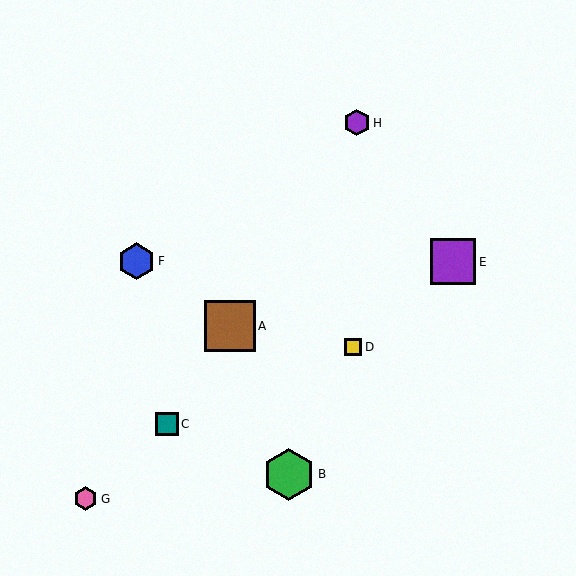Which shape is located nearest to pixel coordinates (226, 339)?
The brown square (labeled A) at (230, 326) is nearest to that location.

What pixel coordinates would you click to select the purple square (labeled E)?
Click at (453, 262) to select the purple square E.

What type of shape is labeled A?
Shape A is a brown square.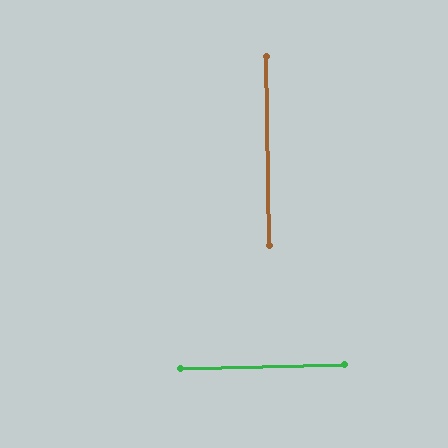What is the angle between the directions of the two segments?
Approximately 90 degrees.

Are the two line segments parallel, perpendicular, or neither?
Perpendicular — they meet at approximately 90°.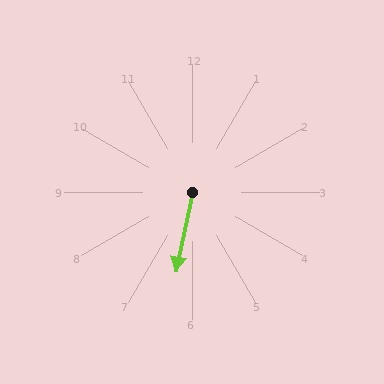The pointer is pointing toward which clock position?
Roughly 6 o'clock.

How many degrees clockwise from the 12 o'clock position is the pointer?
Approximately 191 degrees.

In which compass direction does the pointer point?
South.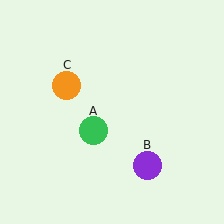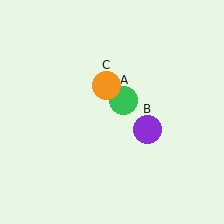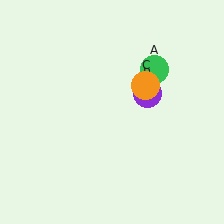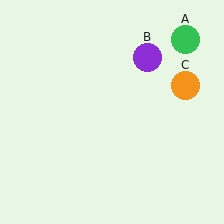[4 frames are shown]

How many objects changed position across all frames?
3 objects changed position: green circle (object A), purple circle (object B), orange circle (object C).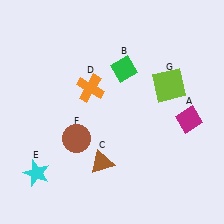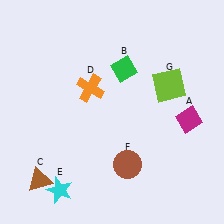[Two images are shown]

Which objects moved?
The objects that moved are: the brown triangle (C), the cyan star (E), the brown circle (F).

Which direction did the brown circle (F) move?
The brown circle (F) moved right.